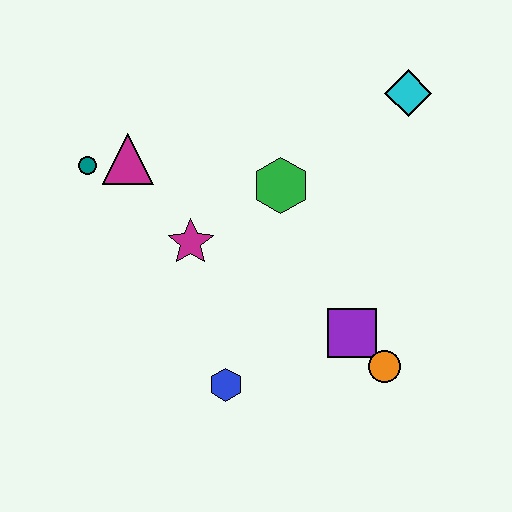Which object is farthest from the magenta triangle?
The orange circle is farthest from the magenta triangle.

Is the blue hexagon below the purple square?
Yes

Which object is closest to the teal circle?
The magenta triangle is closest to the teal circle.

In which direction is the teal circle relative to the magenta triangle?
The teal circle is to the left of the magenta triangle.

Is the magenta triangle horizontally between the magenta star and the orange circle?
No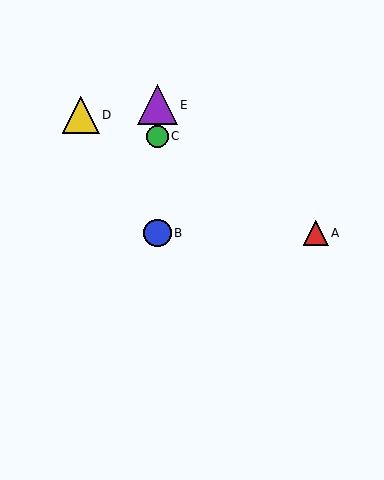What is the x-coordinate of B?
Object B is at x≈157.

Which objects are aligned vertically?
Objects B, C, E are aligned vertically.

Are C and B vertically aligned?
Yes, both are at x≈157.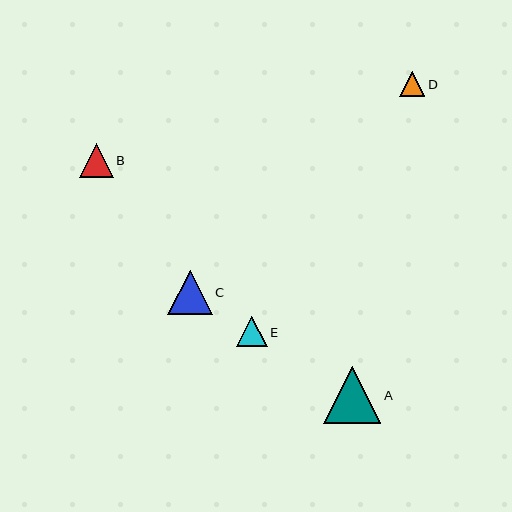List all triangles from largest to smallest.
From largest to smallest: A, C, B, E, D.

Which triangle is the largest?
Triangle A is the largest with a size of approximately 57 pixels.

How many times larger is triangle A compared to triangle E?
Triangle A is approximately 1.9 times the size of triangle E.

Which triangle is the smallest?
Triangle D is the smallest with a size of approximately 25 pixels.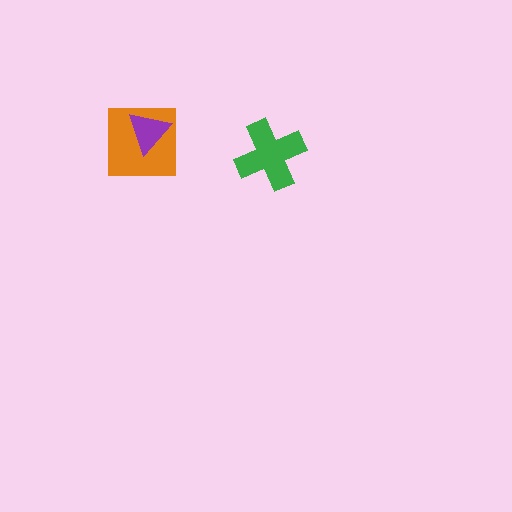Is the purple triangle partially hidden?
No, no other shape covers it.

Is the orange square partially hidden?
Yes, it is partially covered by another shape.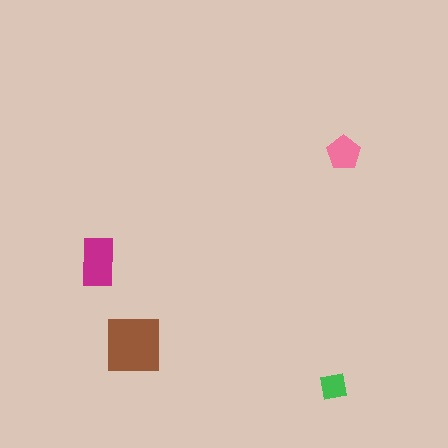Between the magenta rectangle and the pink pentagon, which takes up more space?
The magenta rectangle.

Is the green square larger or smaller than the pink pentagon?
Smaller.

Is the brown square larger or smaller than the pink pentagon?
Larger.